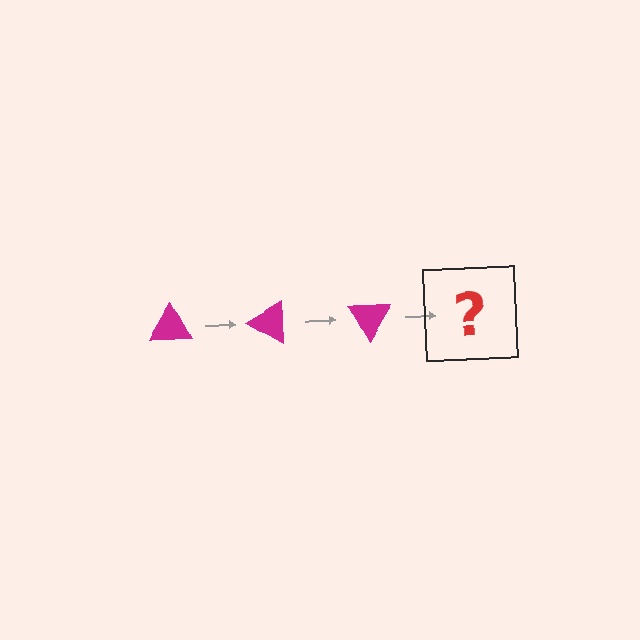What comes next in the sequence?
The next element should be a magenta triangle rotated 90 degrees.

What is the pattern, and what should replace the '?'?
The pattern is that the triangle rotates 30 degrees each step. The '?' should be a magenta triangle rotated 90 degrees.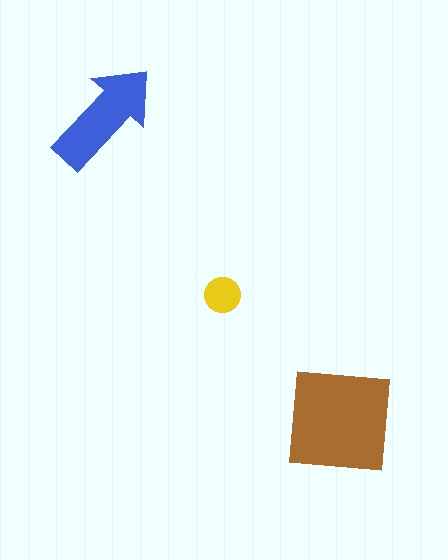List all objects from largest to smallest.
The brown square, the blue arrow, the yellow circle.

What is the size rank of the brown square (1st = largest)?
1st.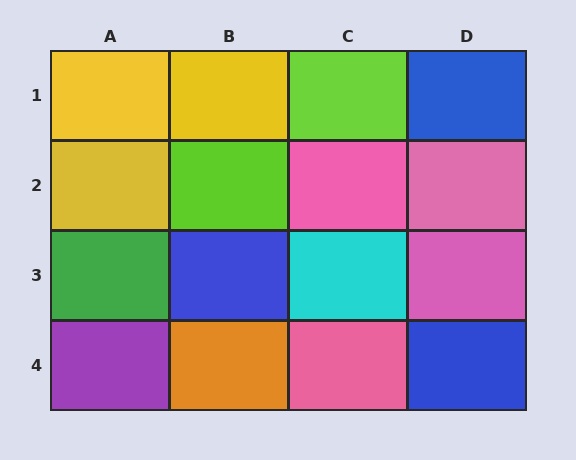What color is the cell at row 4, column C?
Pink.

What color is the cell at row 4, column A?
Purple.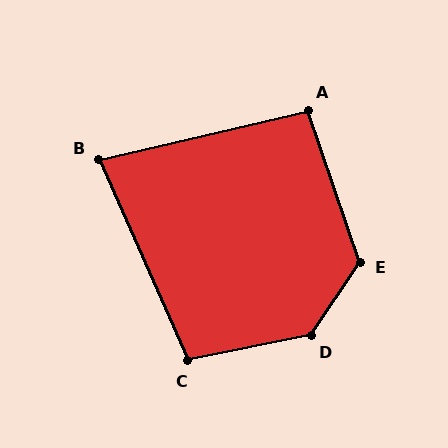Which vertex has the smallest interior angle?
B, at approximately 79 degrees.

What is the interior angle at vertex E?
Approximately 127 degrees (obtuse).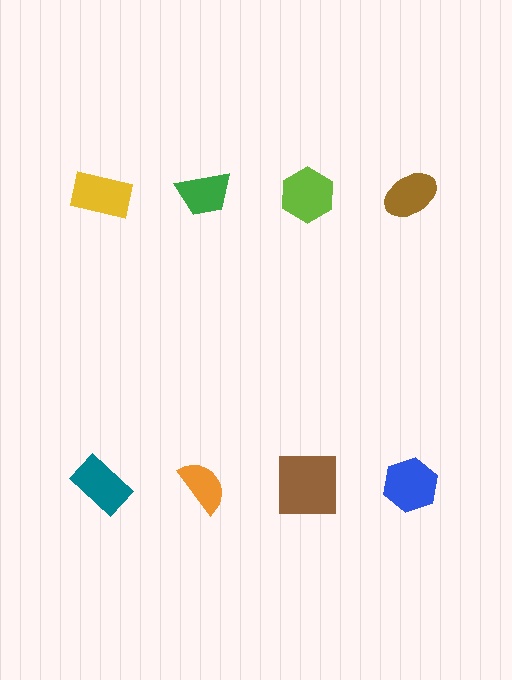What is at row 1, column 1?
A yellow rectangle.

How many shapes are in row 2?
4 shapes.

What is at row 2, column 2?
An orange semicircle.